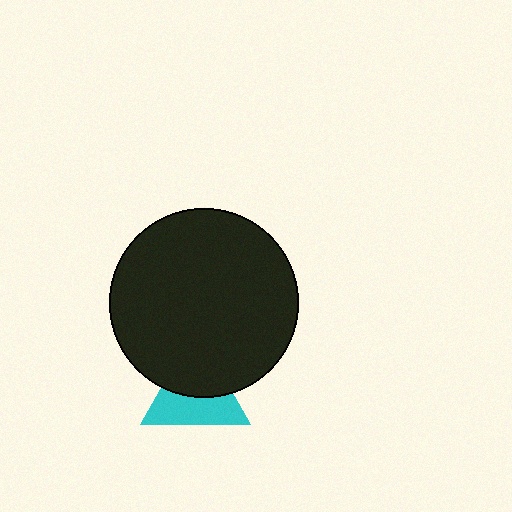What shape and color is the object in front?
The object in front is a black circle.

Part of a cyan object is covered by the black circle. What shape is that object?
It is a triangle.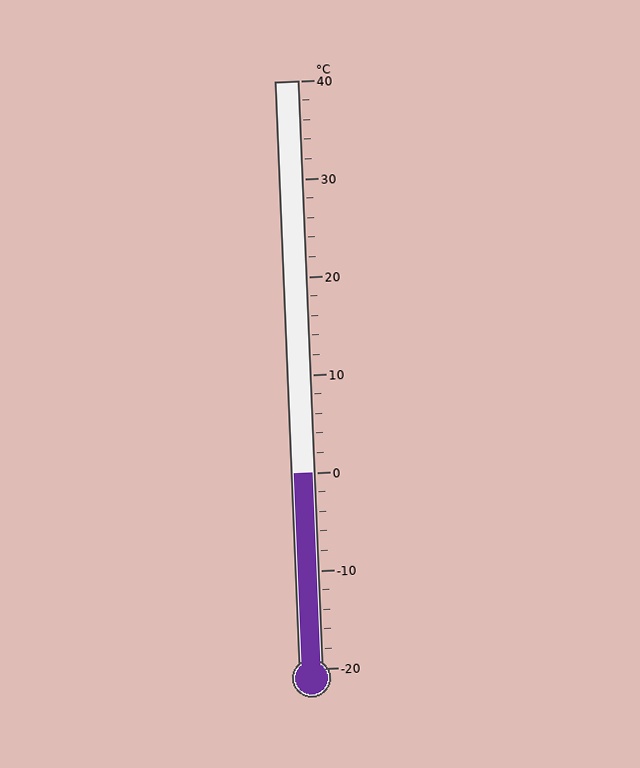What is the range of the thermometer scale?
The thermometer scale ranges from -20°C to 40°C.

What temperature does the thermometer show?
The thermometer shows approximately 0°C.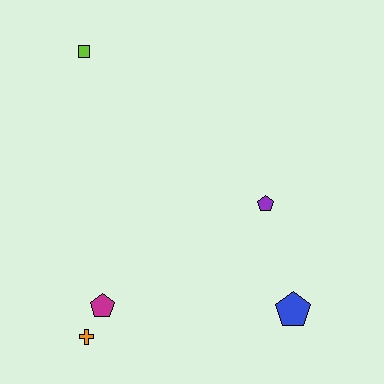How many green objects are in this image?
There are no green objects.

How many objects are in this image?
There are 5 objects.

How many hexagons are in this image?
There are no hexagons.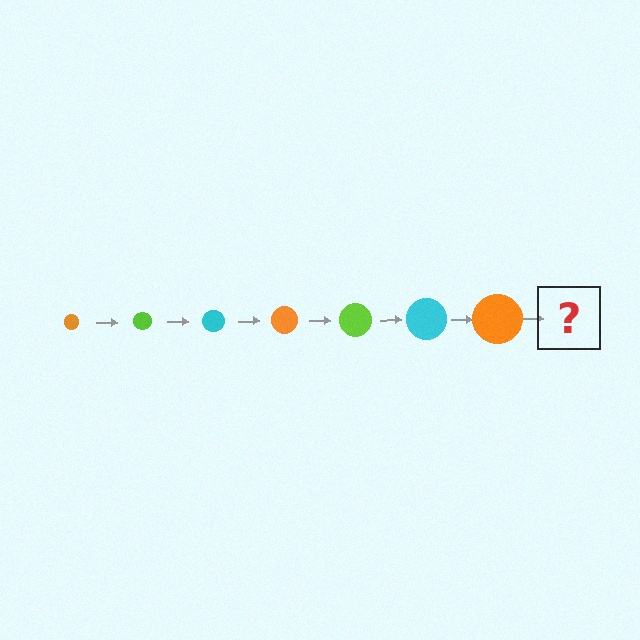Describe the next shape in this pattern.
It should be a lime circle, larger than the previous one.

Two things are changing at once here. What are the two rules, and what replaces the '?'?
The two rules are that the circle grows larger each step and the color cycles through orange, lime, and cyan. The '?' should be a lime circle, larger than the previous one.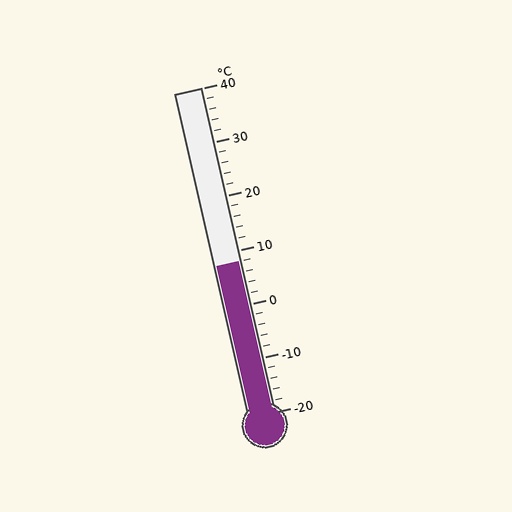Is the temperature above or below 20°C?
The temperature is below 20°C.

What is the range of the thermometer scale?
The thermometer scale ranges from -20°C to 40°C.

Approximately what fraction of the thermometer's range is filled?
The thermometer is filled to approximately 45% of its range.